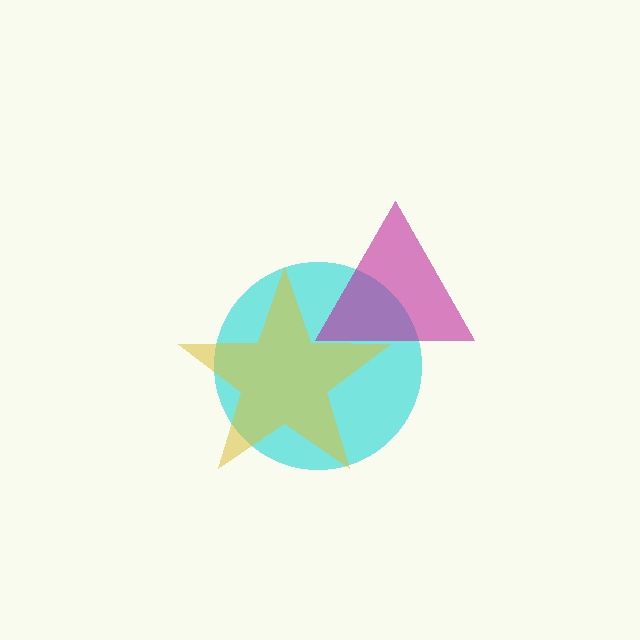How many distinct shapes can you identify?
There are 3 distinct shapes: a cyan circle, a magenta triangle, a yellow star.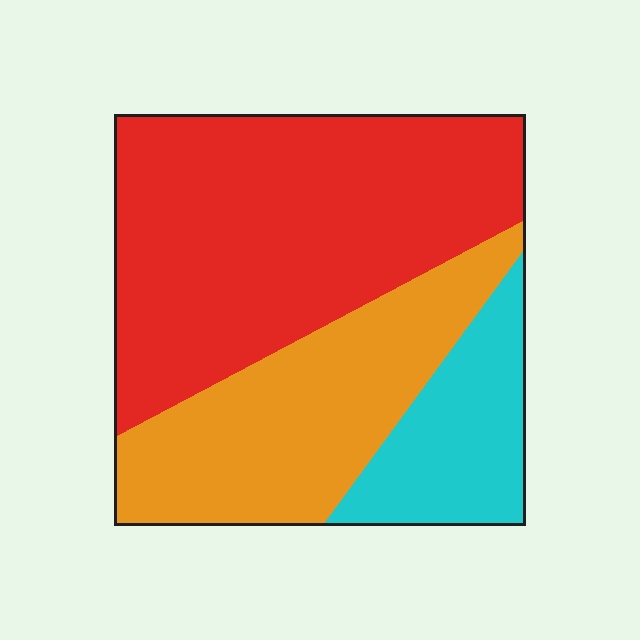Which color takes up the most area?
Red, at roughly 50%.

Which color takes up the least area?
Cyan, at roughly 15%.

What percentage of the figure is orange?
Orange covers around 30% of the figure.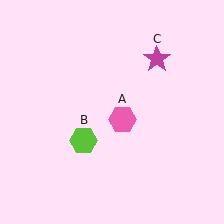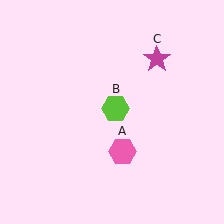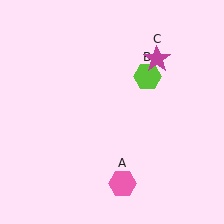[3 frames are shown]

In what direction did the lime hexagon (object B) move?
The lime hexagon (object B) moved up and to the right.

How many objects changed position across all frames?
2 objects changed position: pink hexagon (object A), lime hexagon (object B).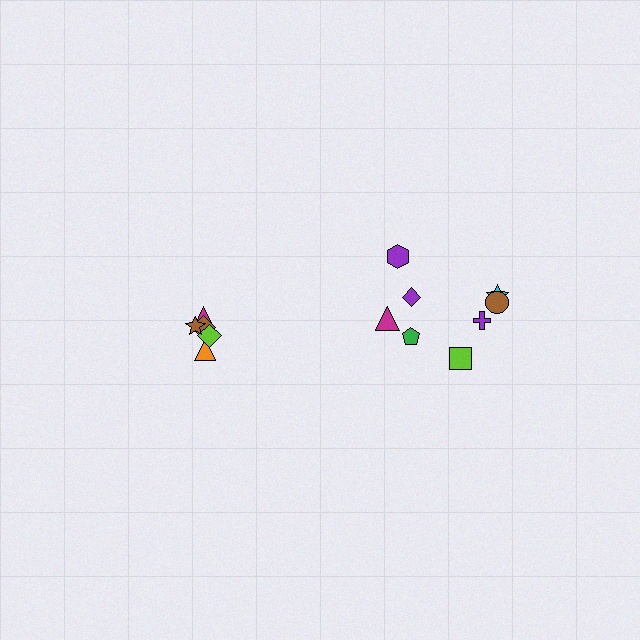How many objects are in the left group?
There are 5 objects.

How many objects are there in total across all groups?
There are 13 objects.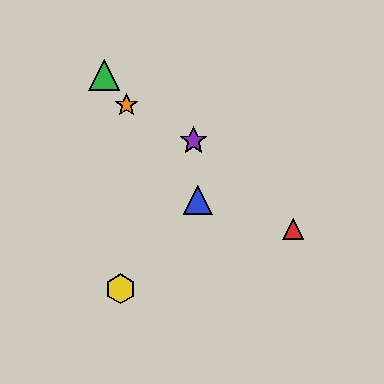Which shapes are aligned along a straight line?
The blue triangle, the green triangle, the orange star are aligned along a straight line.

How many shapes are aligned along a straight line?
3 shapes (the blue triangle, the green triangle, the orange star) are aligned along a straight line.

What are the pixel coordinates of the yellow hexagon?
The yellow hexagon is at (121, 289).